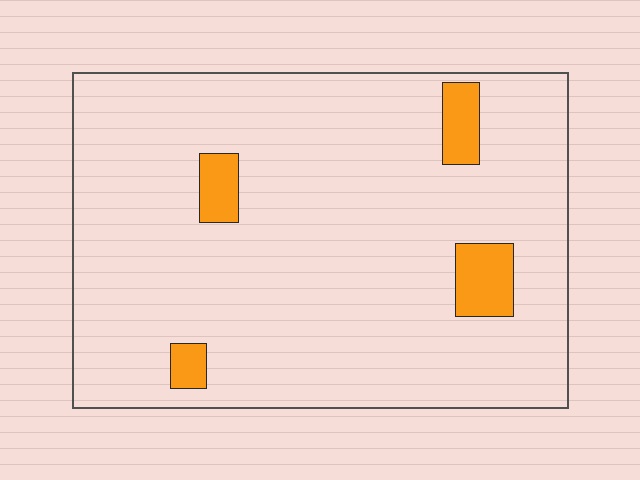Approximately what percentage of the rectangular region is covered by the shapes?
Approximately 5%.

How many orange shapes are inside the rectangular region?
4.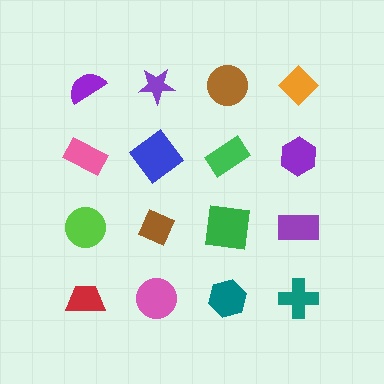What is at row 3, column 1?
A lime circle.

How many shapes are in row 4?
4 shapes.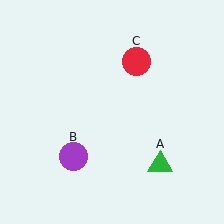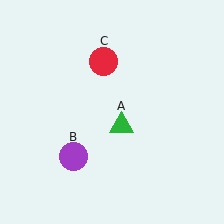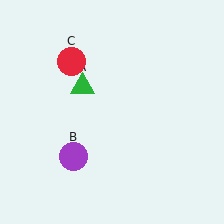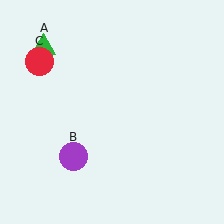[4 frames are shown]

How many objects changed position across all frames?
2 objects changed position: green triangle (object A), red circle (object C).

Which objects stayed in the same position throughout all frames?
Purple circle (object B) remained stationary.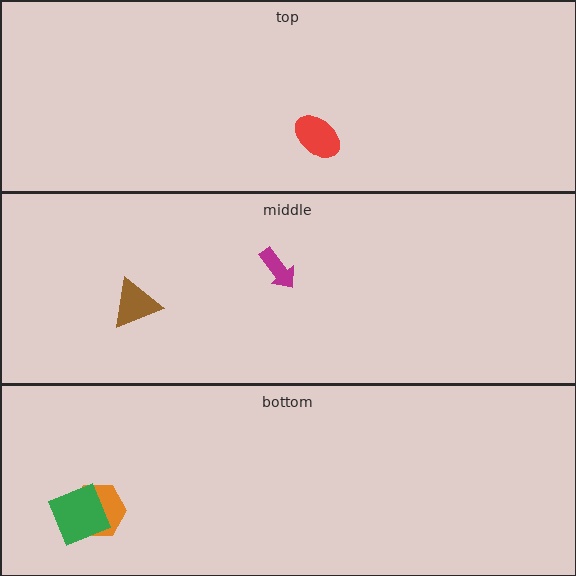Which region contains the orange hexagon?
The bottom region.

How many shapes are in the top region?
1.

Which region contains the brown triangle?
The middle region.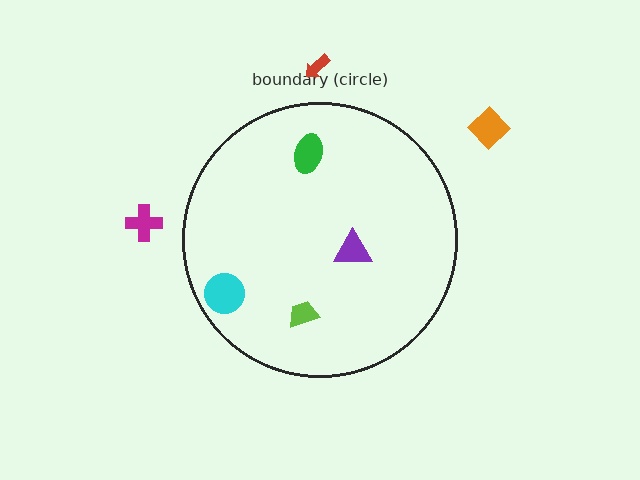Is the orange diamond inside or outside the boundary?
Outside.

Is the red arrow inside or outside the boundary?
Outside.